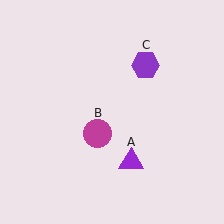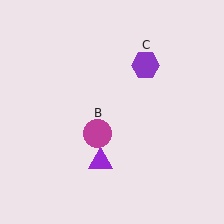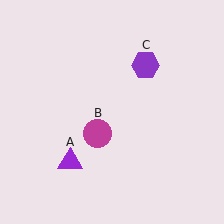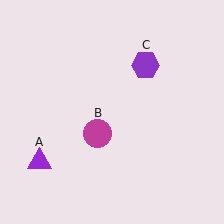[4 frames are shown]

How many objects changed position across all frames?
1 object changed position: purple triangle (object A).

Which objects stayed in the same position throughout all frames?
Magenta circle (object B) and purple hexagon (object C) remained stationary.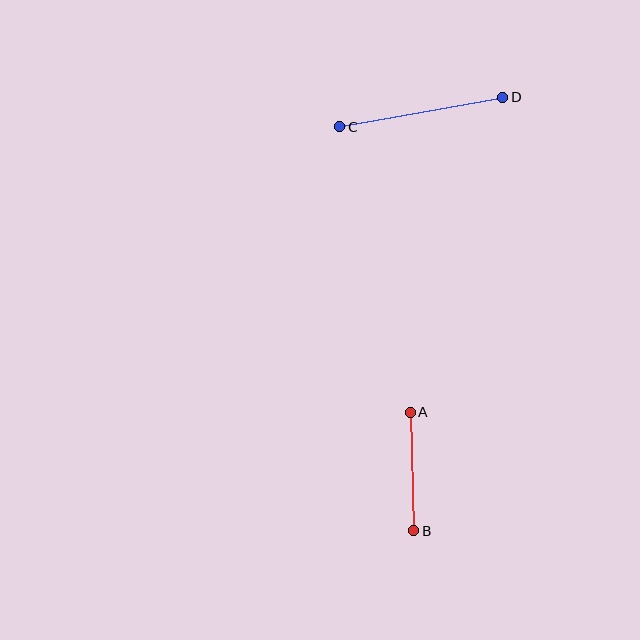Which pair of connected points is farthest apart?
Points C and D are farthest apart.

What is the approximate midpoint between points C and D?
The midpoint is at approximately (421, 112) pixels.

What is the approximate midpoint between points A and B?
The midpoint is at approximately (412, 471) pixels.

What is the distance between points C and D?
The distance is approximately 166 pixels.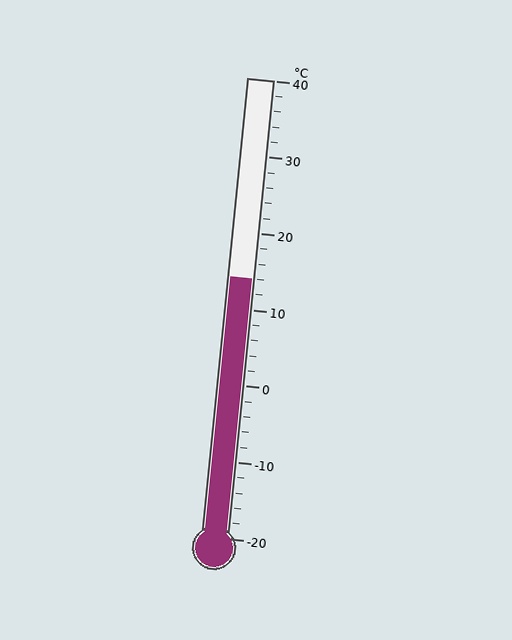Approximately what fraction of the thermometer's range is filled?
The thermometer is filled to approximately 55% of its range.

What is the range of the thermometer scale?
The thermometer scale ranges from -20°C to 40°C.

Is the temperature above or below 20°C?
The temperature is below 20°C.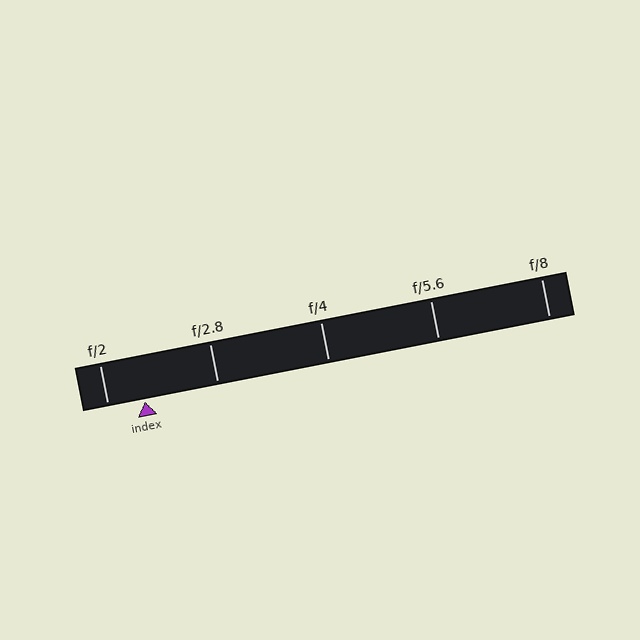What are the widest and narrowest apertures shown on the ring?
The widest aperture shown is f/2 and the narrowest is f/8.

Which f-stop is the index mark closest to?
The index mark is closest to f/2.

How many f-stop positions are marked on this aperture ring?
There are 5 f-stop positions marked.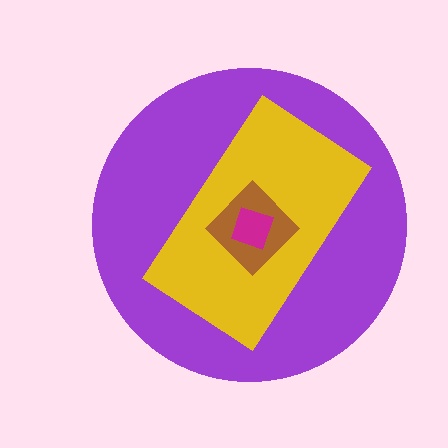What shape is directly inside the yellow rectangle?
The brown diamond.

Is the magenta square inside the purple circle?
Yes.